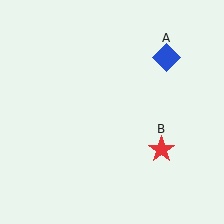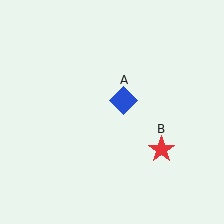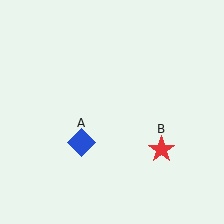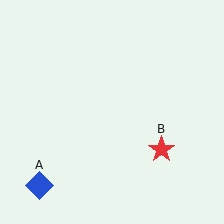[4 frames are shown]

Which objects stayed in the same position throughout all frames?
Red star (object B) remained stationary.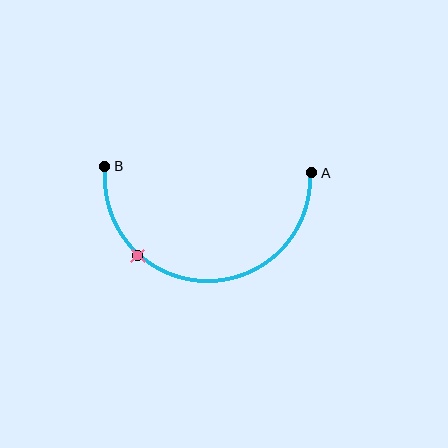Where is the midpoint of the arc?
The arc midpoint is the point on the curve farthest from the straight line joining A and B. It sits below that line.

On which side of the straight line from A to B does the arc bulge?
The arc bulges below the straight line connecting A and B.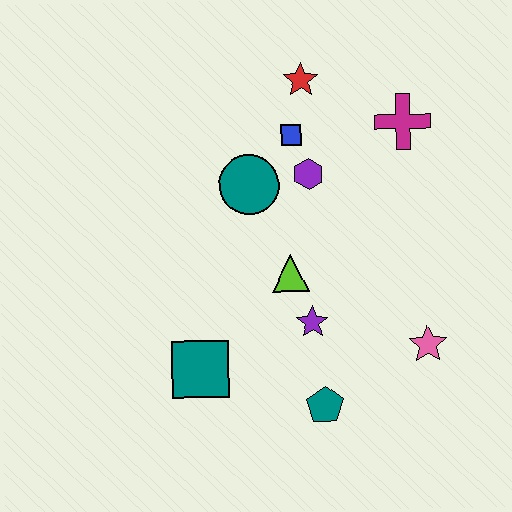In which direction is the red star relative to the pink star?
The red star is above the pink star.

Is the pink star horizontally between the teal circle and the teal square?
No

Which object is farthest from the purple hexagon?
The teal pentagon is farthest from the purple hexagon.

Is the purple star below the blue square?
Yes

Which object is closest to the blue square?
The purple hexagon is closest to the blue square.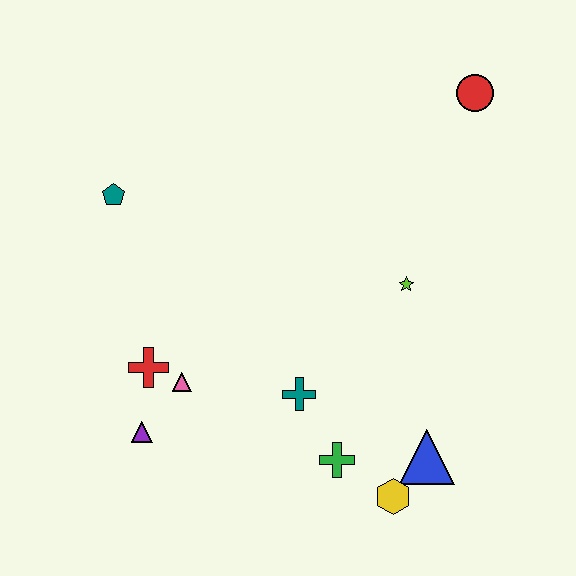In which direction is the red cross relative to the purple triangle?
The red cross is above the purple triangle.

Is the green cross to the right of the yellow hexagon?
No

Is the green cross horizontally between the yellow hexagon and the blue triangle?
No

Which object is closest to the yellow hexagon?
The blue triangle is closest to the yellow hexagon.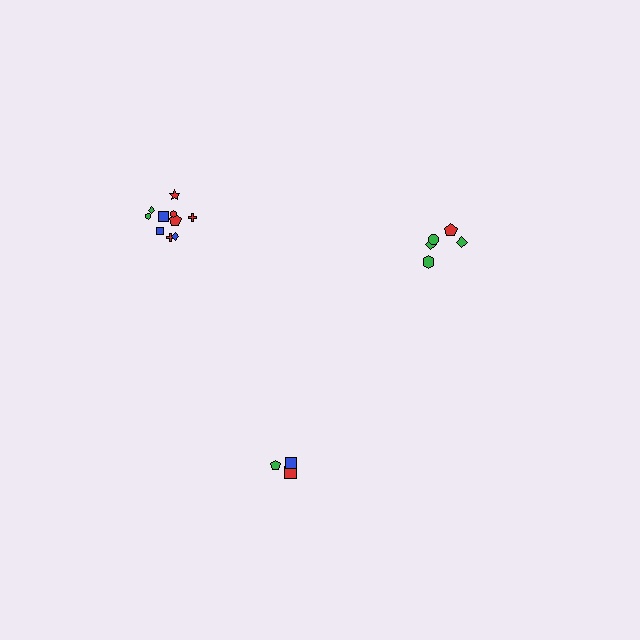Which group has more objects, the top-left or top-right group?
The top-left group.